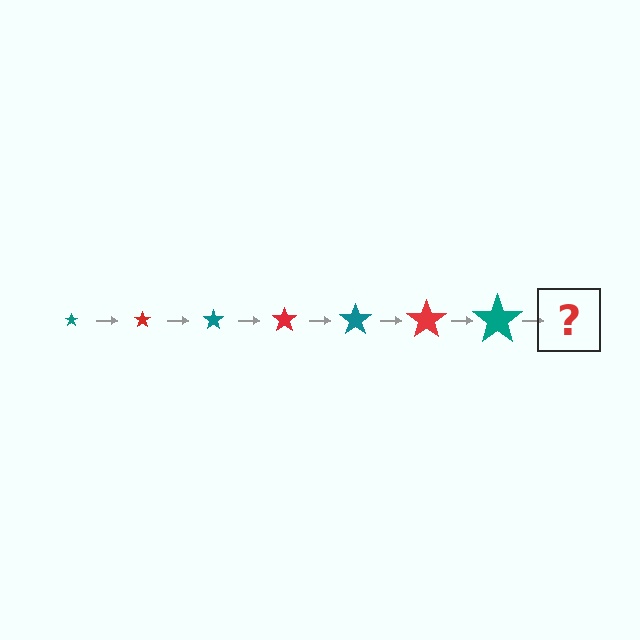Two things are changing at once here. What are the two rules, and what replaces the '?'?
The two rules are that the star grows larger each step and the color cycles through teal and red. The '?' should be a red star, larger than the previous one.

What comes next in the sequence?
The next element should be a red star, larger than the previous one.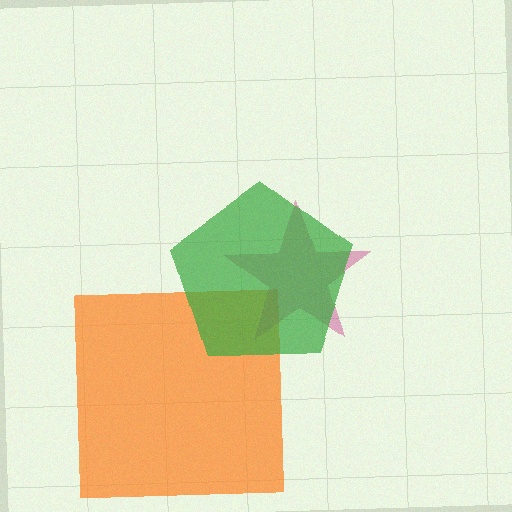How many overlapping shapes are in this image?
There are 3 overlapping shapes in the image.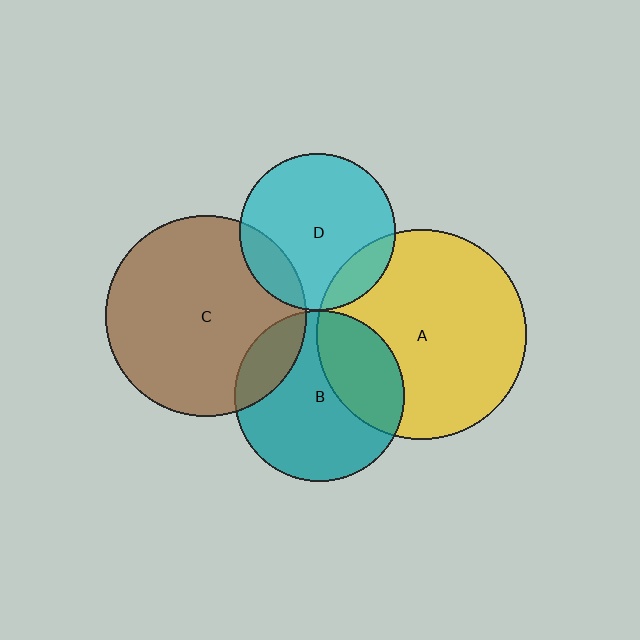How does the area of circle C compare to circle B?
Approximately 1.4 times.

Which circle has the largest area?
Circle A (yellow).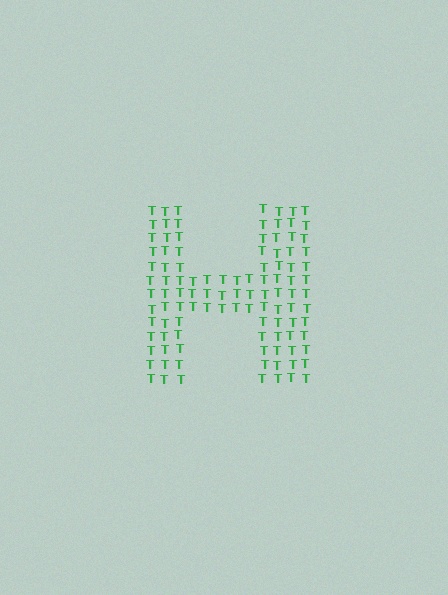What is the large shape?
The large shape is the letter H.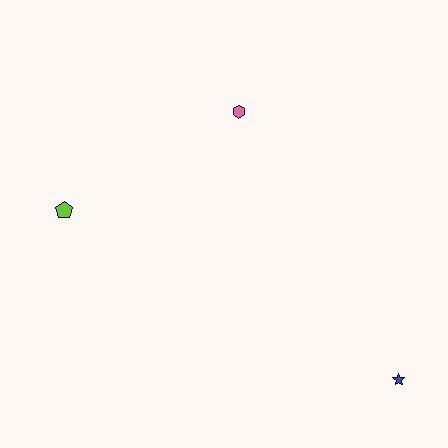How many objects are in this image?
There are 3 objects.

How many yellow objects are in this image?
There are no yellow objects.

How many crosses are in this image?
There are no crosses.